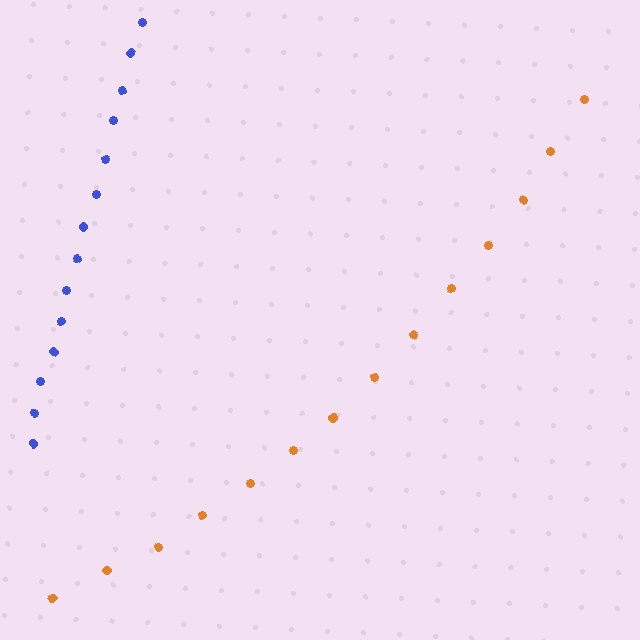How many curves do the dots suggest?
There are 2 distinct paths.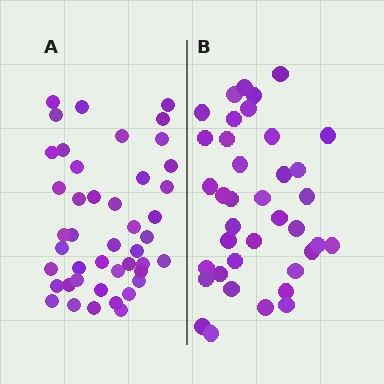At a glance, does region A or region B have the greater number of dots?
Region A (the left region) has more dots.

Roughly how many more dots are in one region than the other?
Region A has about 6 more dots than region B.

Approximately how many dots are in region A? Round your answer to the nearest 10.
About 40 dots. (The exact count is 44, which rounds to 40.)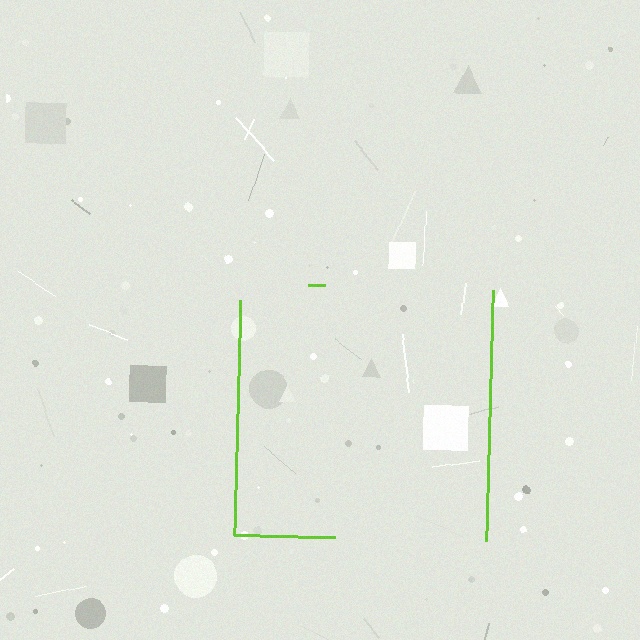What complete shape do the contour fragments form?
The contour fragments form a square.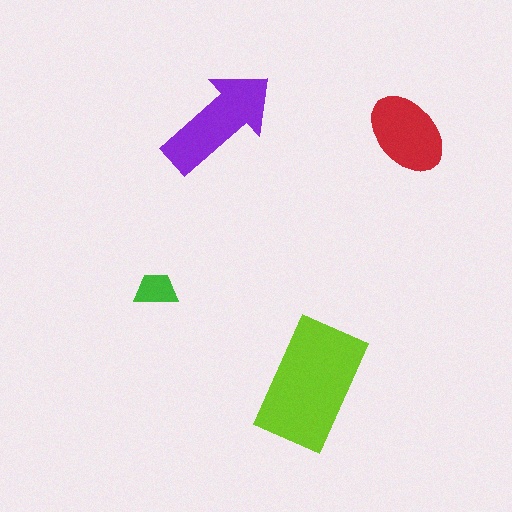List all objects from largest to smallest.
The lime rectangle, the purple arrow, the red ellipse, the green trapezoid.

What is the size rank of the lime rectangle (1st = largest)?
1st.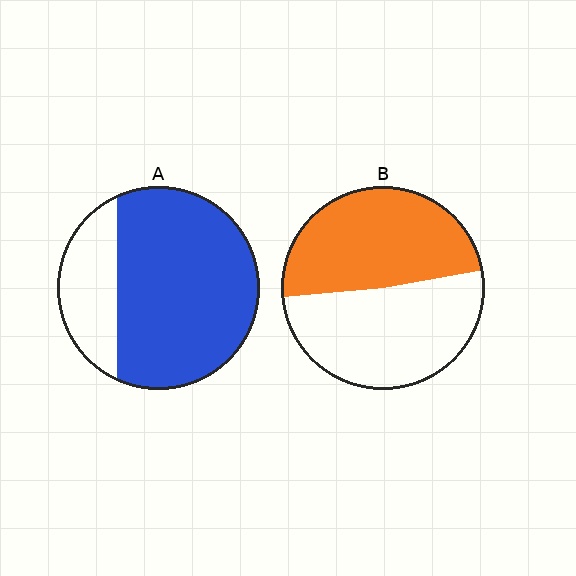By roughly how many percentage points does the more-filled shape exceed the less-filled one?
By roughly 25 percentage points (A over B).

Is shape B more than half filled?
Roughly half.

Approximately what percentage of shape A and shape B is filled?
A is approximately 75% and B is approximately 50%.